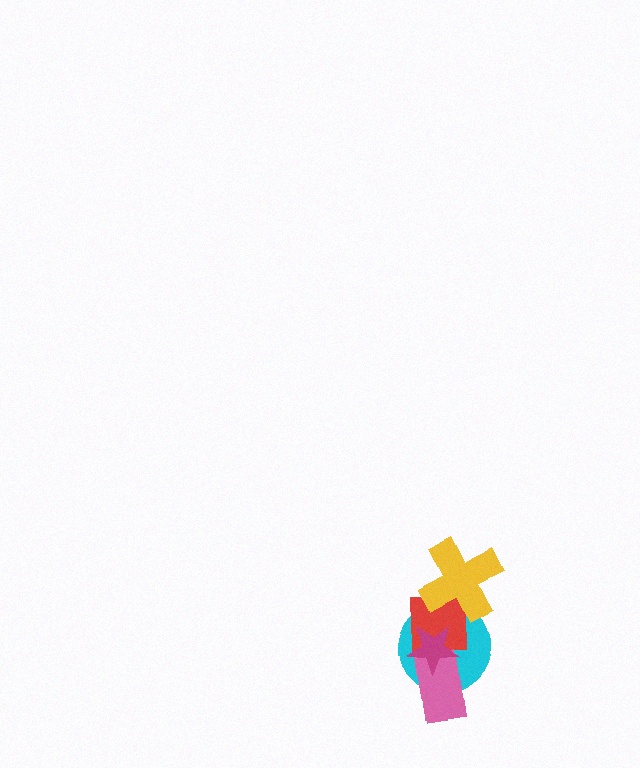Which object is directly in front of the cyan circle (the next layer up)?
The red square is directly in front of the cyan circle.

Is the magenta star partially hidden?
No, no other shape covers it.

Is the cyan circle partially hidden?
Yes, it is partially covered by another shape.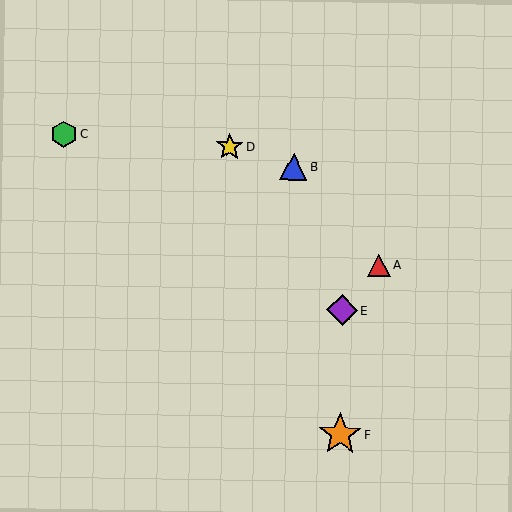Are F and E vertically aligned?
Yes, both are at x≈340.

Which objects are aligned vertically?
Objects E, F are aligned vertically.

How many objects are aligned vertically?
2 objects (E, F) are aligned vertically.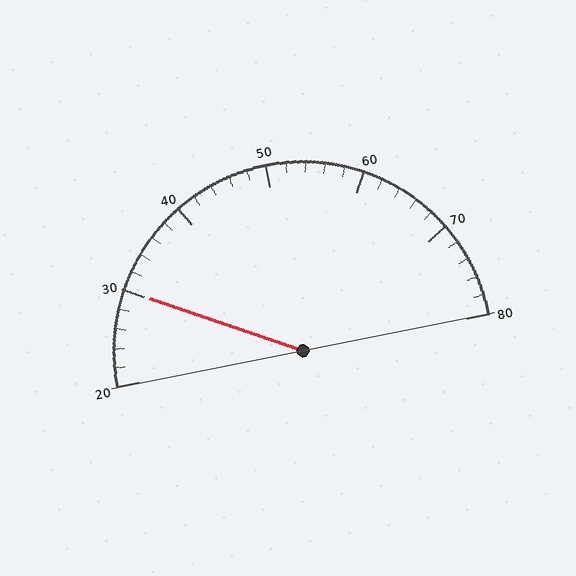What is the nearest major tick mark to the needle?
The nearest major tick mark is 30.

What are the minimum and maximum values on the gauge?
The gauge ranges from 20 to 80.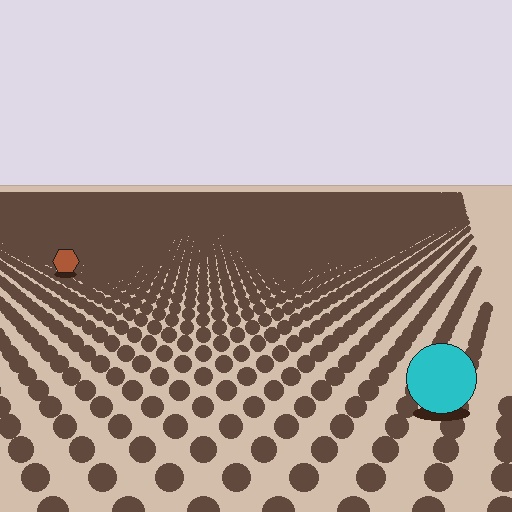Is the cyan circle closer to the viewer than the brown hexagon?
Yes. The cyan circle is closer — you can tell from the texture gradient: the ground texture is coarser near it.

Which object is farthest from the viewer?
The brown hexagon is farthest from the viewer. It appears smaller and the ground texture around it is denser.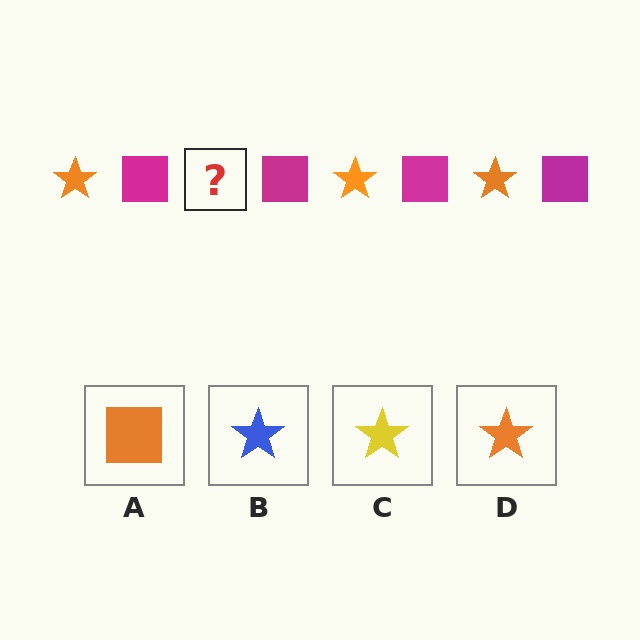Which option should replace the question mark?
Option D.